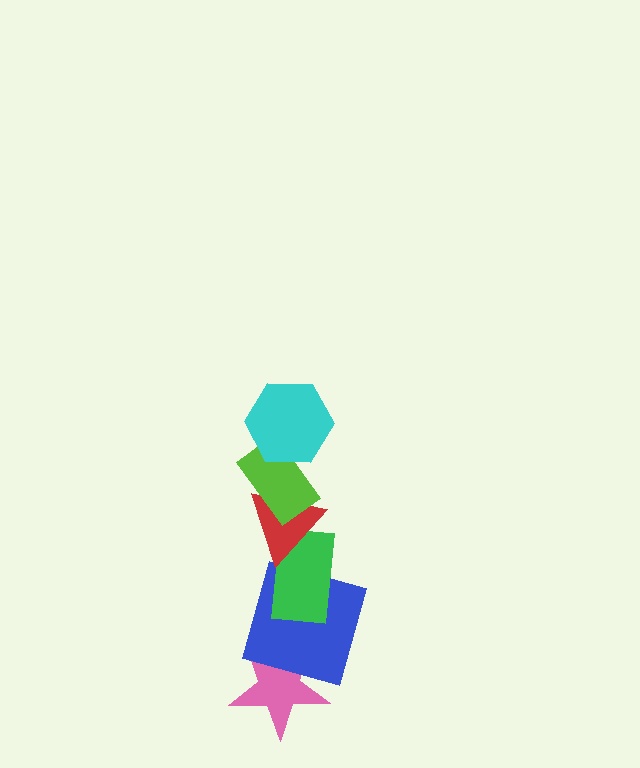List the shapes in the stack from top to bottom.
From top to bottom: the cyan hexagon, the lime rectangle, the red triangle, the green rectangle, the blue square, the pink star.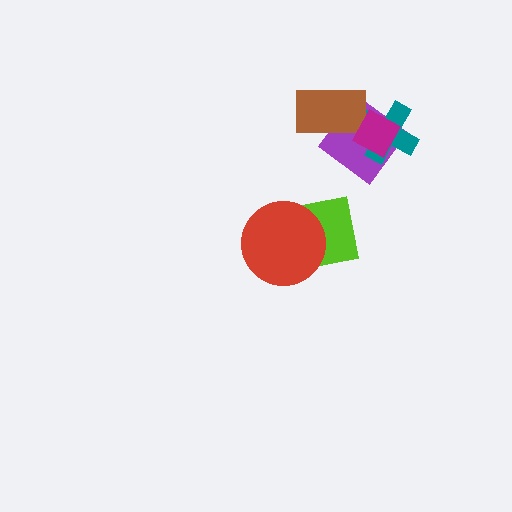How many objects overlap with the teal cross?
2 objects overlap with the teal cross.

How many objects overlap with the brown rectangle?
2 objects overlap with the brown rectangle.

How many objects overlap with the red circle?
1 object overlaps with the red circle.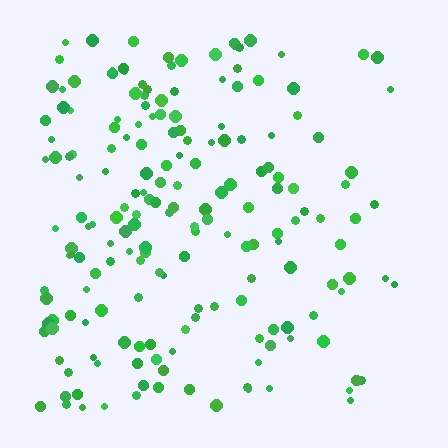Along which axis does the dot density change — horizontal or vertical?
Horizontal.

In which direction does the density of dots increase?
From right to left, with the left side densest.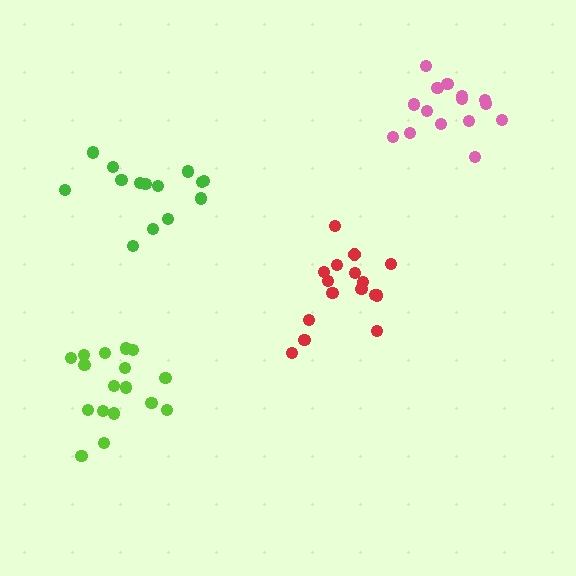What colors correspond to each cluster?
The clusters are colored: lime, pink, green, red.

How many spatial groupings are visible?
There are 4 spatial groupings.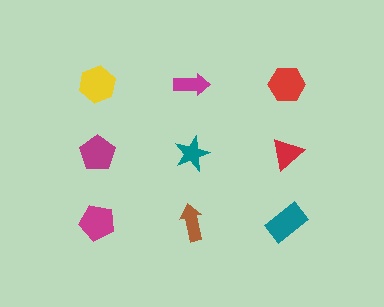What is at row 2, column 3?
A red triangle.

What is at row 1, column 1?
A yellow hexagon.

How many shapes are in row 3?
3 shapes.